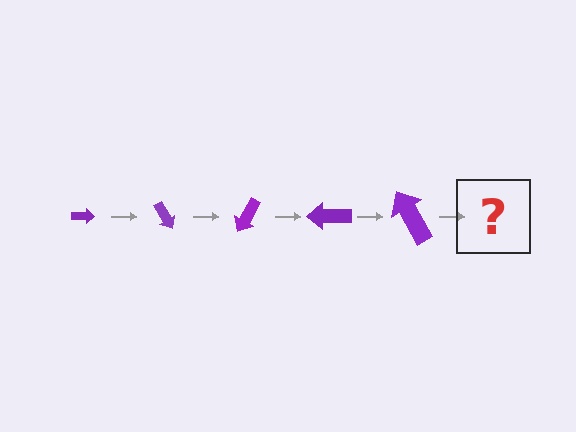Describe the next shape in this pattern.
It should be an arrow, larger than the previous one and rotated 300 degrees from the start.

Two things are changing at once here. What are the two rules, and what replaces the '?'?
The two rules are that the arrow grows larger each step and it rotates 60 degrees each step. The '?' should be an arrow, larger than the previous one and rotated 300 degrees from the start.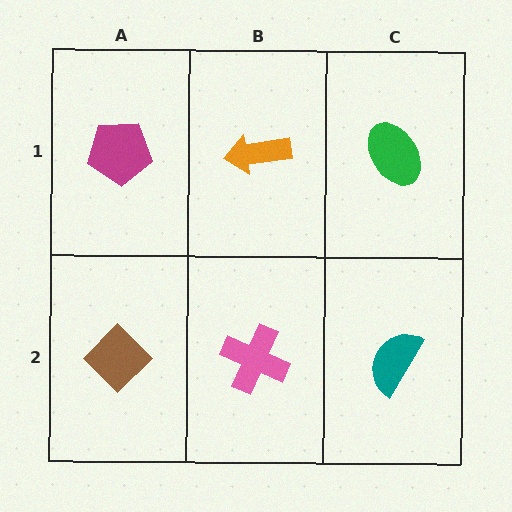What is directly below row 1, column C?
A teal semicircle.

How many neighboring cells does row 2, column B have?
3.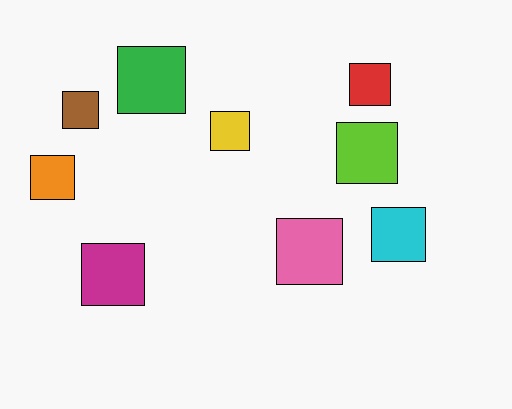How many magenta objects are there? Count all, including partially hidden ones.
There is 1 magenta object.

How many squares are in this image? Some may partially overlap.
There are 9 squares.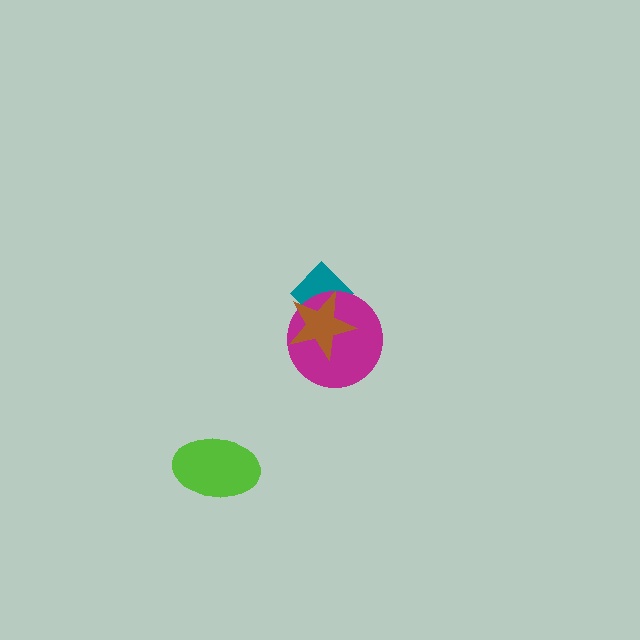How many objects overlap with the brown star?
2 objects overlap with the brown star.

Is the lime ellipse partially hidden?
No, no other shape covers it.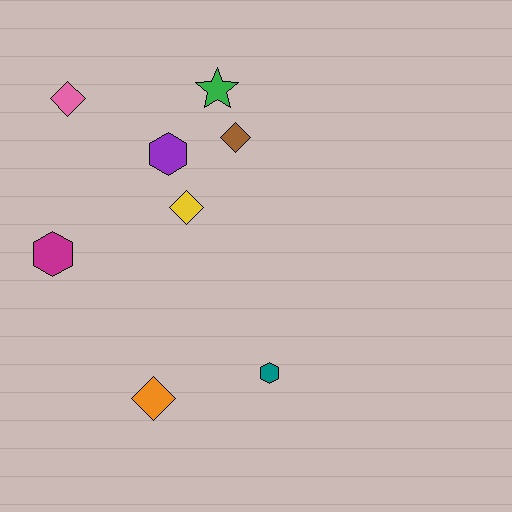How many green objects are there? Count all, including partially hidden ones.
There is 1 green object.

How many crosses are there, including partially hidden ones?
There are no crosses.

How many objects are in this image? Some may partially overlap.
There are 8 objects.